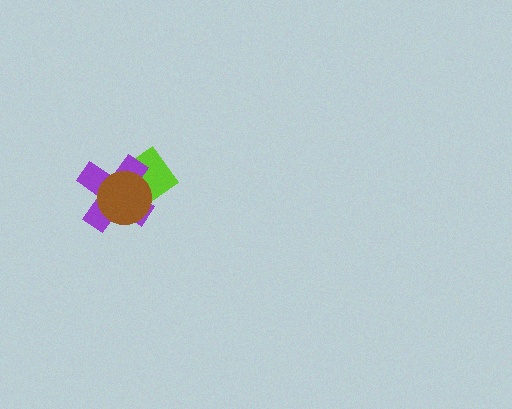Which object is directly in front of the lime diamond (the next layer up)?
The purple cross is directly in front of the lime diamond.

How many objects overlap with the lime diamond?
2 objects overlap with the lime diamond.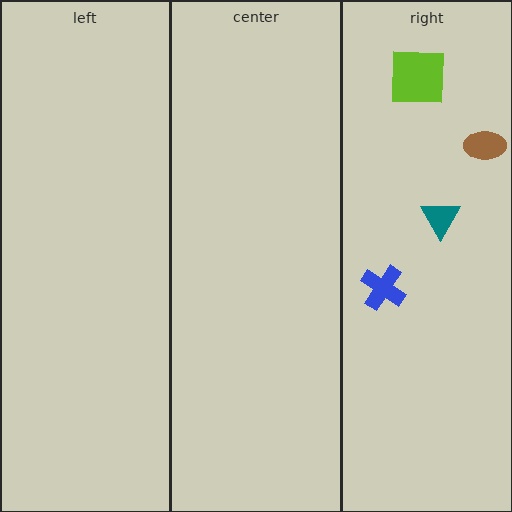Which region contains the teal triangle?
The right region.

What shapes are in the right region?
The teal triangle, the blue cross, the brown ellipse, the lime square.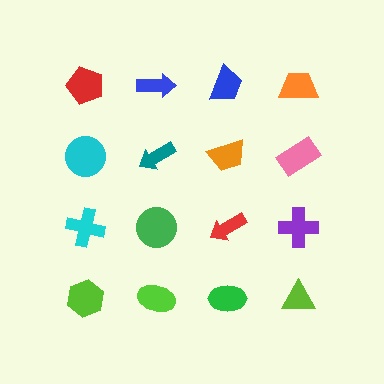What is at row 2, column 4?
A pink rectangle.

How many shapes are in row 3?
4 shapes.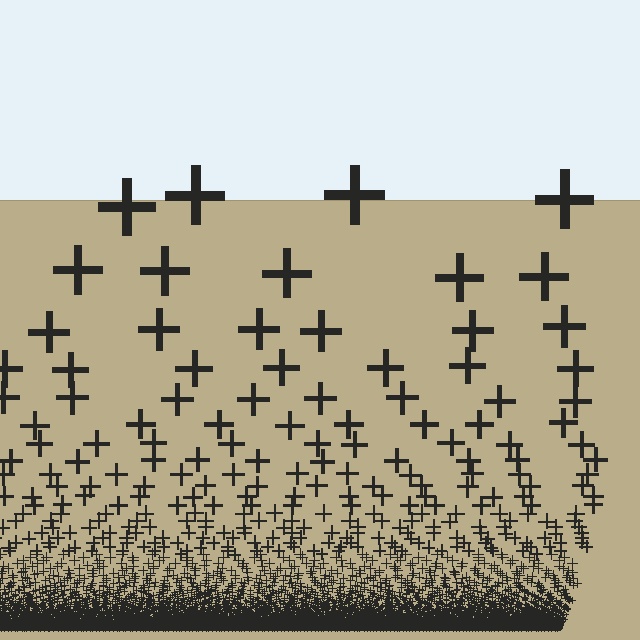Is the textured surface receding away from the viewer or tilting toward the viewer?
The surface appears to tilt toward the viewer. Texture elements get larger and sparser toward the top.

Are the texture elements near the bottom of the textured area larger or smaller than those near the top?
Smaller. The gradient is inverted — elements near the bottom are smaller and denser.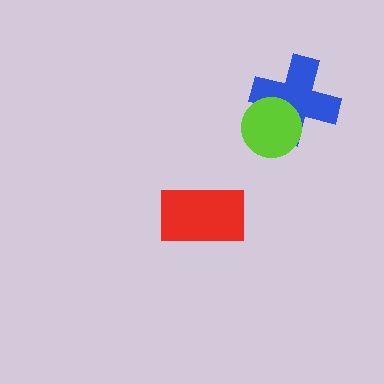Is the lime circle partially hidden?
No, no other shape covers it.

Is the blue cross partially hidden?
Yes, it is partially covered by another shape.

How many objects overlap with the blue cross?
1 object overlaps with the blue cross.